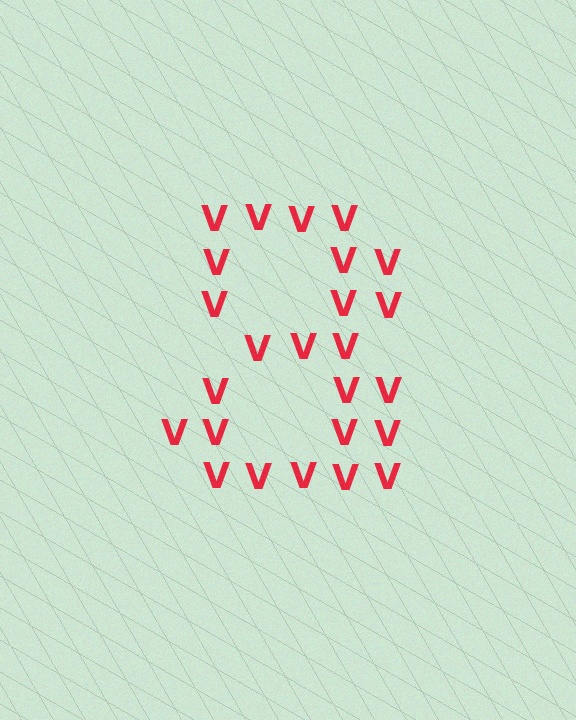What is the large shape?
The large shape is the digit 8.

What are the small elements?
The small elements are letter V's.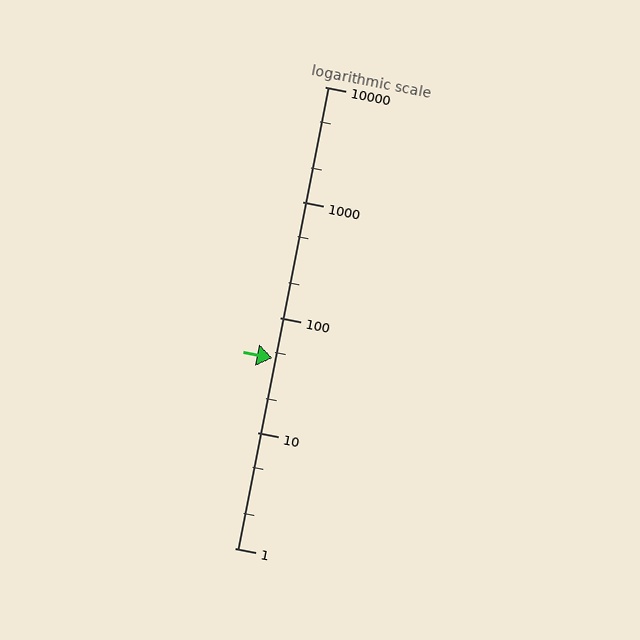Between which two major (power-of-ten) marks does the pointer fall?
The pointer is between 10 and 100.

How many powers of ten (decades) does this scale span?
The scale spans 4 decades, from 1 to 10000.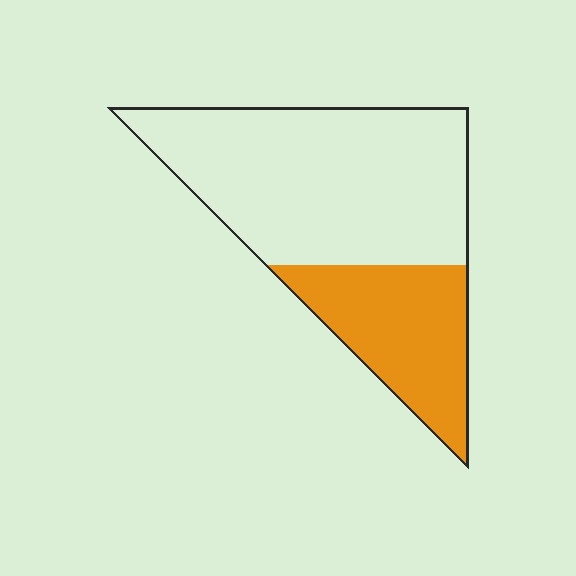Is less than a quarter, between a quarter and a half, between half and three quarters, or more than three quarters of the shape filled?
Between a quarter and a half.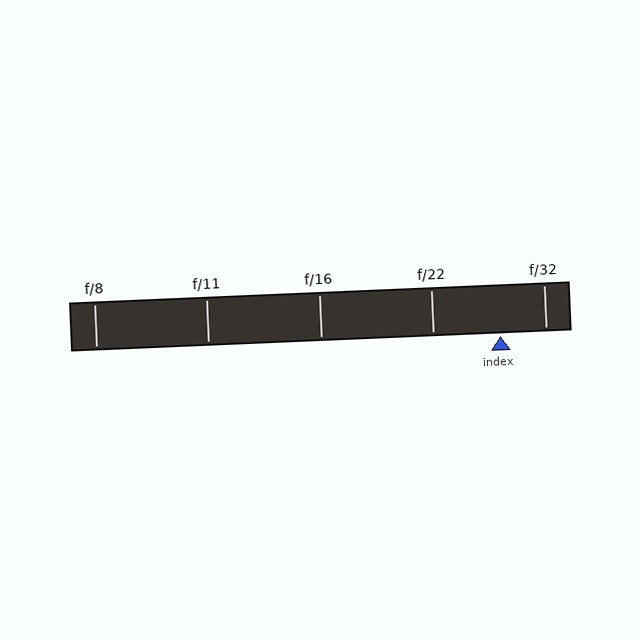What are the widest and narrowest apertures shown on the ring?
The widest aperture shown is f/8 and the narrowest is f/32.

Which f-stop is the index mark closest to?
The index mark is closest to f/32.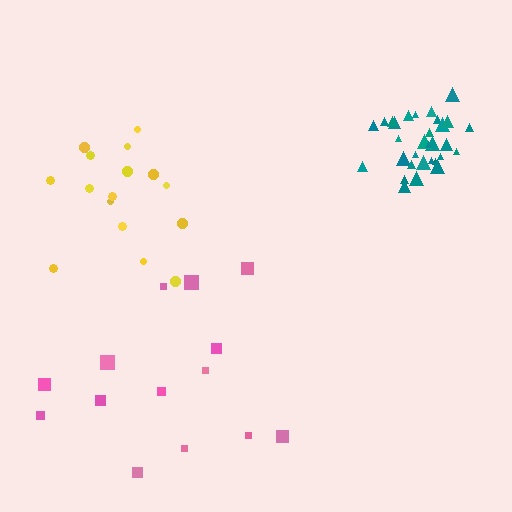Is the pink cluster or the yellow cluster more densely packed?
Yellow.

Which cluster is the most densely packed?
Teal.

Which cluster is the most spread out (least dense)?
Pink.